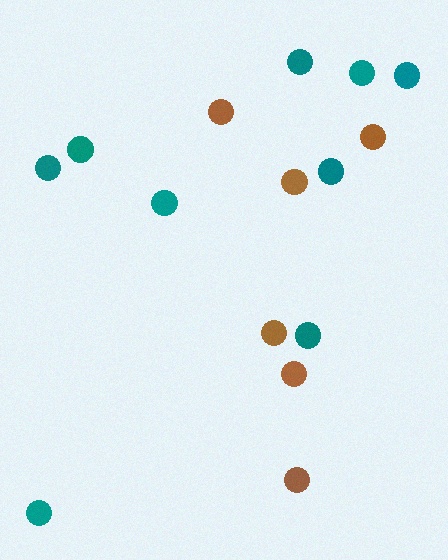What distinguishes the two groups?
There are 2 groups: one group of teal circles (9) and one group of brown circles (6).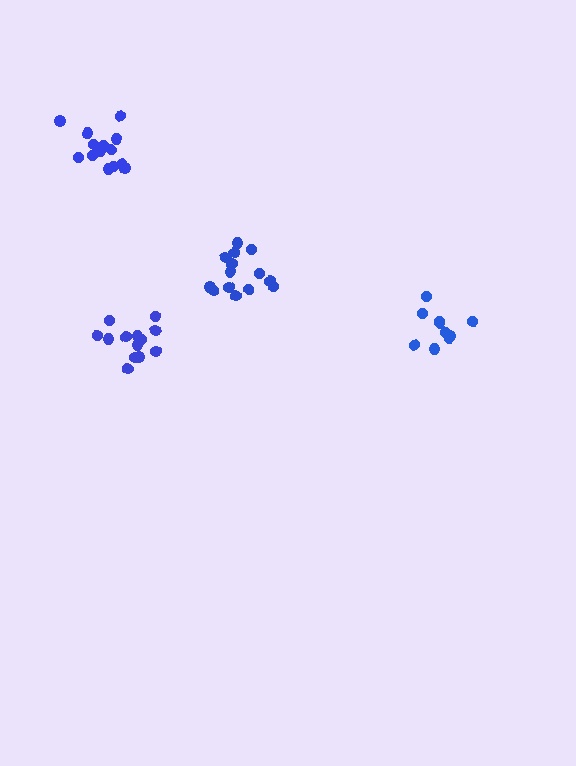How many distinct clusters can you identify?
There are 4 distinct clusters.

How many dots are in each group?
Group 1: 14 dots, Group 2: 10 dots, Group 3: 14 dots, Group 4: 13 dots (51 total).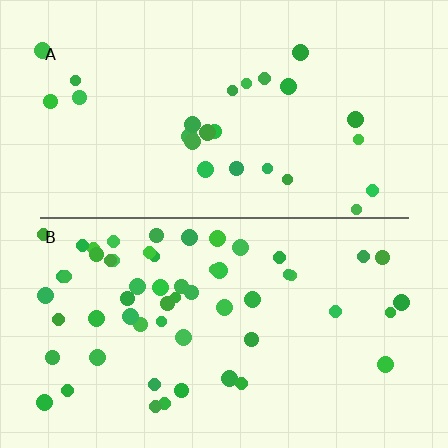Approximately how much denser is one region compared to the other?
Approximately 2.3× — region B over region A.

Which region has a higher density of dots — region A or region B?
B (the bottom).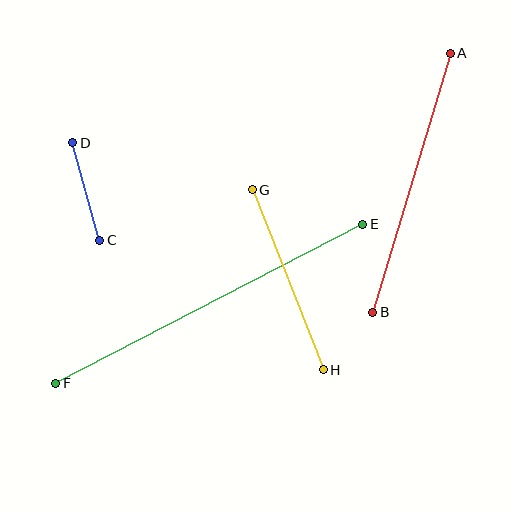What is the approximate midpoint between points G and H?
The midpoint is at approximately (288, 280) pixels.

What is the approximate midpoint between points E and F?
The midpoint is at approximately (209, 304) pixels.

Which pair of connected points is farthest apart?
Points E and F are farthest apart.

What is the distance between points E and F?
The distance is approximately 346 pixels.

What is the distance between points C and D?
The distance is approximately 101 pixels.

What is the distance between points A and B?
The distance is approximately 270 pixels.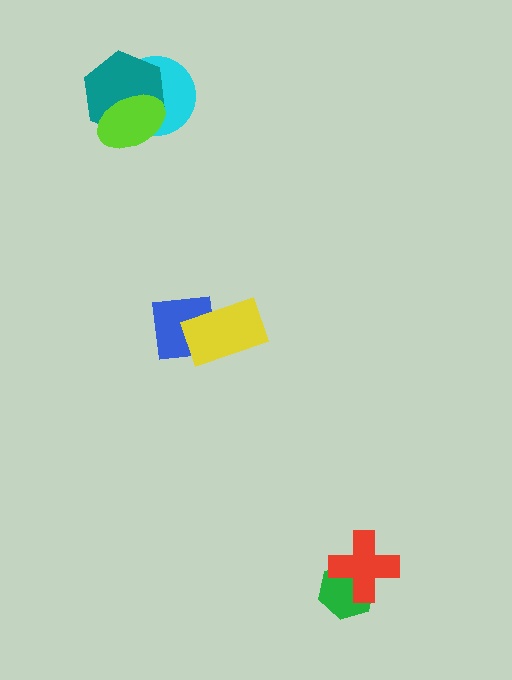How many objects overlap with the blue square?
1 object overlaps with the blue square.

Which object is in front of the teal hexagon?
The lime ellipse is in front of the teal hexagon.